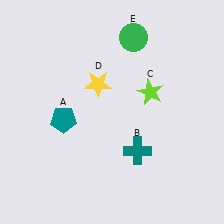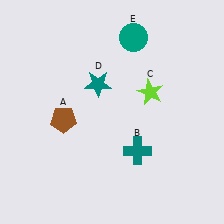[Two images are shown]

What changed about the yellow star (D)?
In Image 1, D is yellow. In Image 2, it changed to teal.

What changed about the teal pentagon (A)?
In Image 1, A is teal. In Image 2, it changed to brown.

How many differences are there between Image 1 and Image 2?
There are 3 differences between the two images.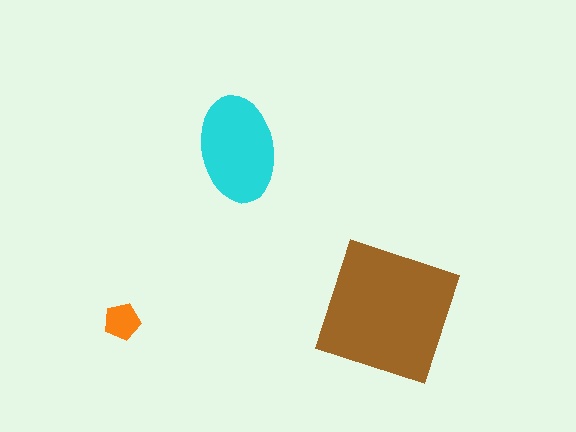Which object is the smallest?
The orange pentagon.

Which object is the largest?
The brown square.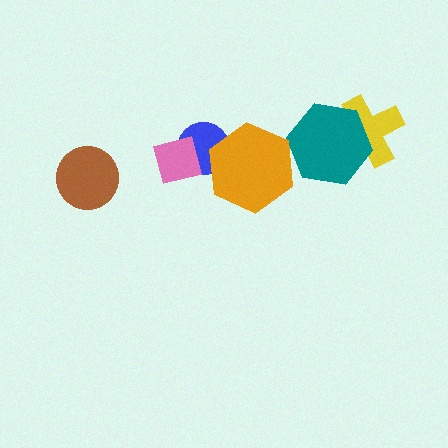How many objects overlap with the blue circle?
2 objects overlap with the blue circle.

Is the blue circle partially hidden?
Yes, it is partially covered by another shape.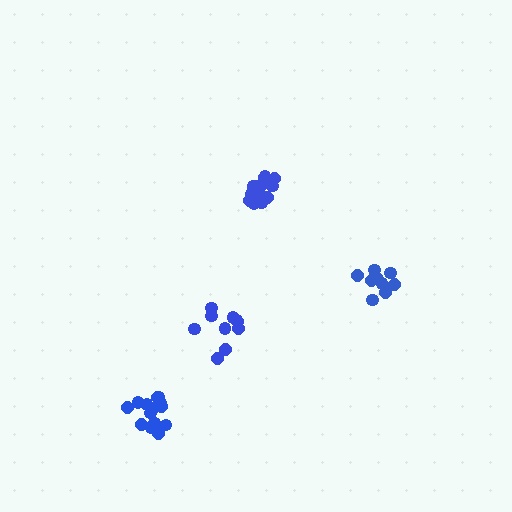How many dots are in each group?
Group 1: 10 dots, Group 2: 14 dots, Group 3: 14 dots, Group 4: 10 dots (48 total).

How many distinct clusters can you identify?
There are 4 distinct clusters.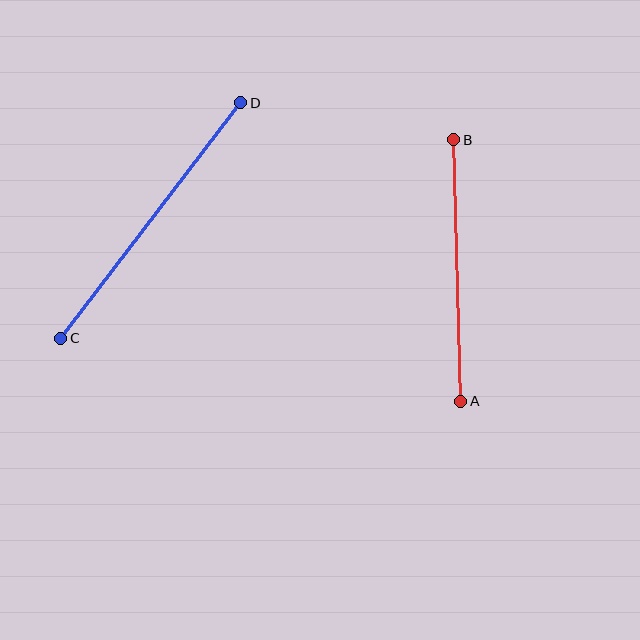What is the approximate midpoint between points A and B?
The midpoint is at approximately (457, 270) pixels.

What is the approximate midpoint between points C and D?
The midpoint is at approximately (151, 220) pixels.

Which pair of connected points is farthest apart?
Points C and D are farthest apart.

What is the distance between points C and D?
The distance is approximately 296 pixels.